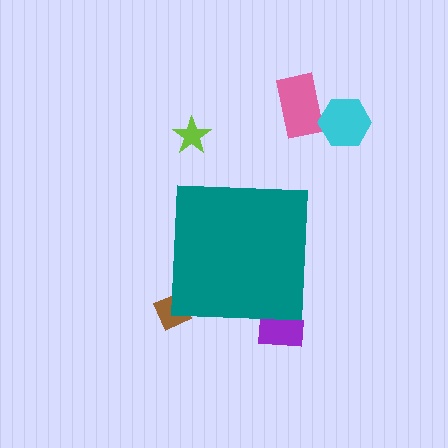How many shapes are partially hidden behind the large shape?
2 shapes are partially hidden.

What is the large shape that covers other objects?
A teal square.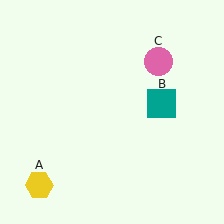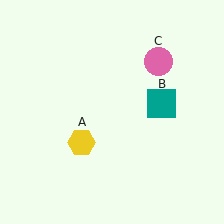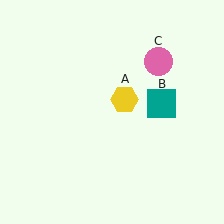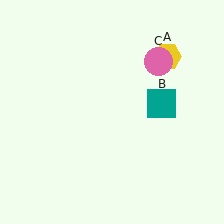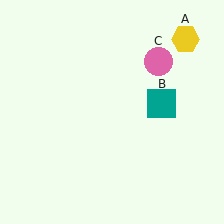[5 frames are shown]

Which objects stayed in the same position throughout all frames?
Teal square (object B) and pink circle (object C) remained stationary.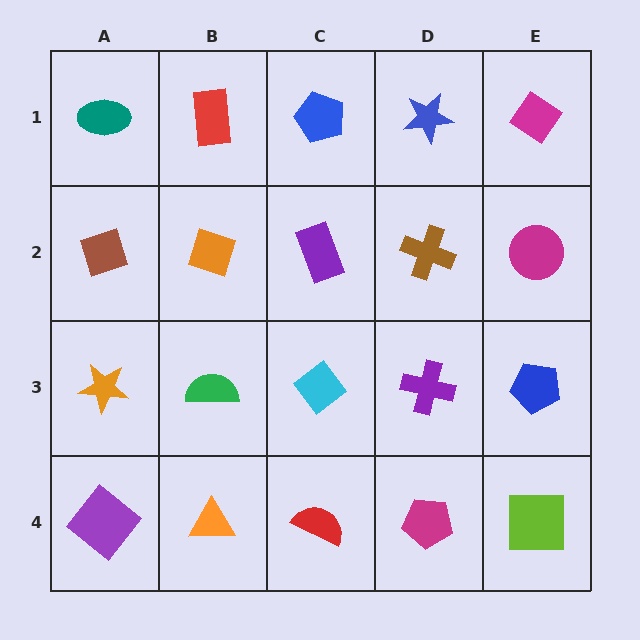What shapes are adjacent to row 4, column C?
A cyan diamond (row 3, column C), an orange triangle (row 4, column B), a magenta pentagon (row 4, column D).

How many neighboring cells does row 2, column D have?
4.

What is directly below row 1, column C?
A purple rectangle.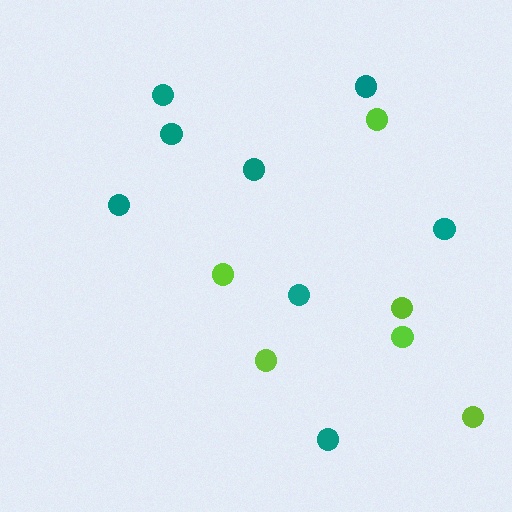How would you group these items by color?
There are 2 groups: one group of lime circles (6) and one group of teal circles (8).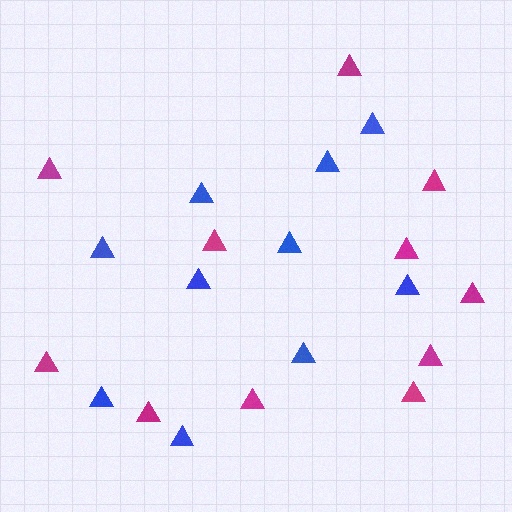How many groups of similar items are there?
There are 2 groups: one group of magenta triangles (11) and one group of blue triangles (10).